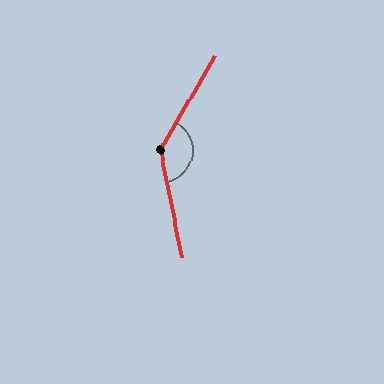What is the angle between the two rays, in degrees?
Approximately 139 degrees.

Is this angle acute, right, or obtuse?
It is obtuse.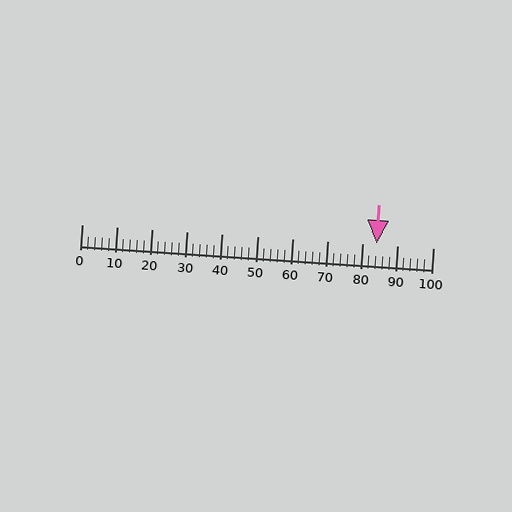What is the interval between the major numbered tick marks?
The major tick marks are spaced 10 units apart.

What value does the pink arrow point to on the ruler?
The pink arrow points to approximately 84.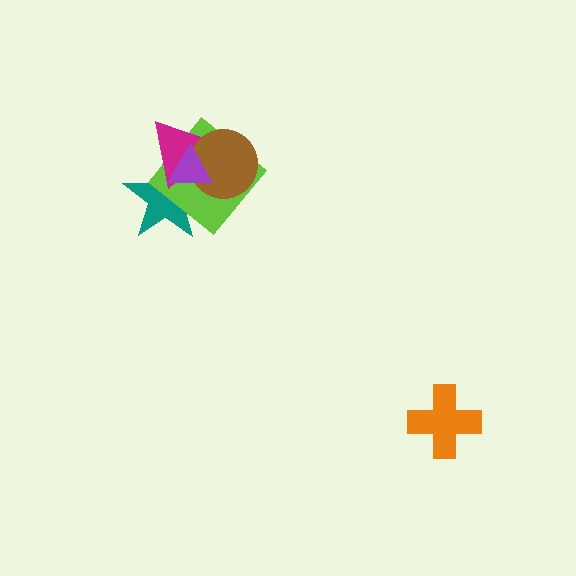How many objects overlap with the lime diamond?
4 objects overlap with the lime diamond.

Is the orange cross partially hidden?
No, no other shape covers it.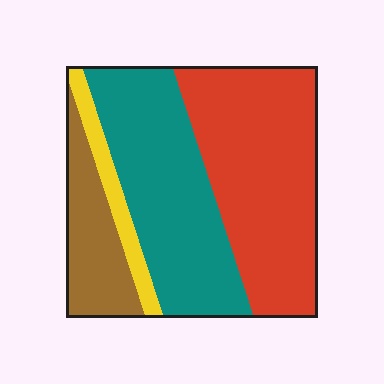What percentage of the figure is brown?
Brown takes up about one sixth (1/6) of the figure.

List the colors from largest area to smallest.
From largest to smallest: red, teal, brown, yellow.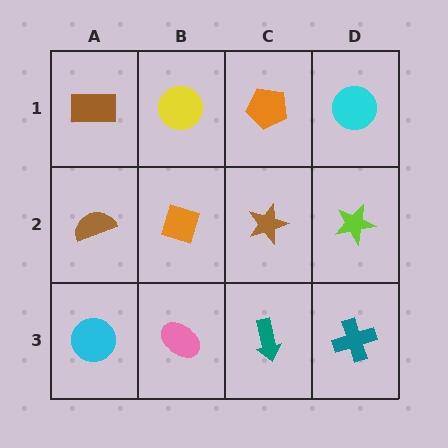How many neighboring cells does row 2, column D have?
3.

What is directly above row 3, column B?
An orange diamond.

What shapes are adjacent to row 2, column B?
A yellow circle (row 1, column B), a pink ellipse (row 3, column B), a brown semicircle (row 2, column A), a brown star (row 2, column C).